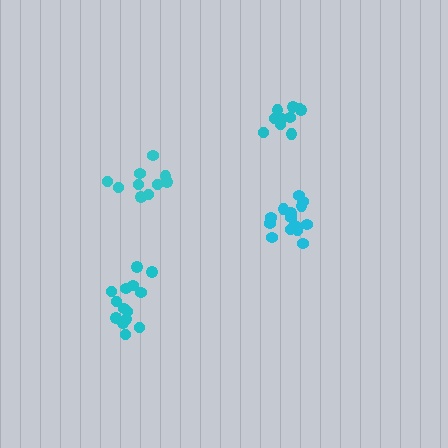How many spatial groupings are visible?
There are 4 spatial groupings.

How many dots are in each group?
Group 1: 14 dots, Group 2: 14 dots, Group 3: 10 dots, Group 4: 11 dots (49 total).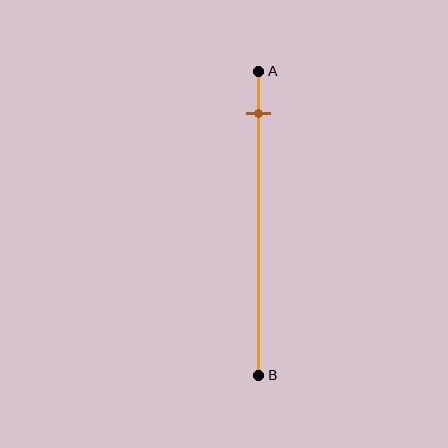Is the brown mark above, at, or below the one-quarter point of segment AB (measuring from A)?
The brown mark is above the one-quarter point of segment AB.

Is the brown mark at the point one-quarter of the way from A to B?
No, the mark is at about 15% from A, not at the 25% one-quarter point.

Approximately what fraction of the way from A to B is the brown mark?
The brown mark is approximately 15% of the way from A to B.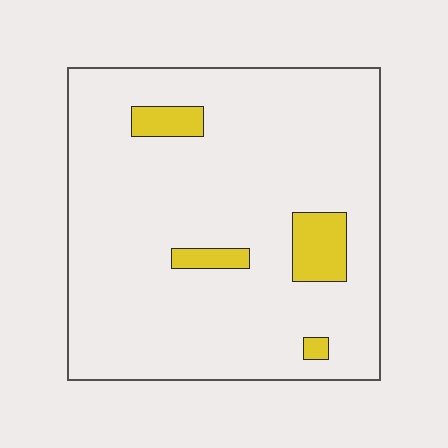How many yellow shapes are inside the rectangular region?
4.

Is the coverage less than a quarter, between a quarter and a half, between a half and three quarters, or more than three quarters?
Less than a quarter.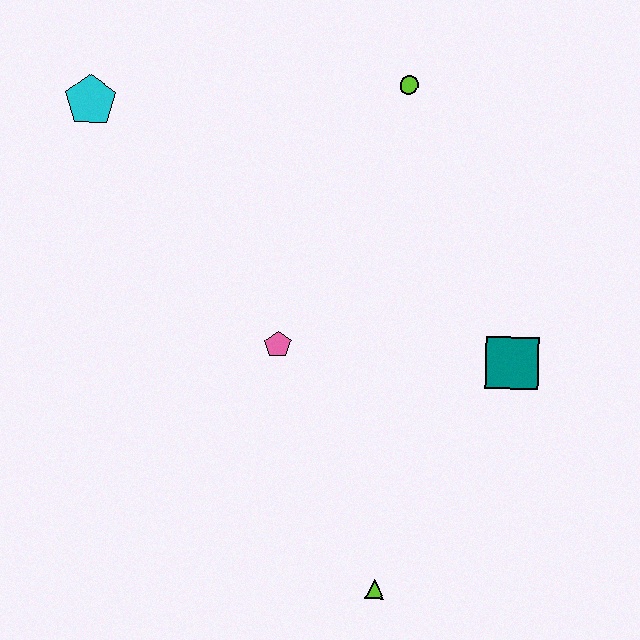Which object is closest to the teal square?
The pink pentagon is closest to the teal square.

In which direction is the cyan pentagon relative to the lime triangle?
The cyan pentagon is above the lime triangle.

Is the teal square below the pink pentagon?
Yes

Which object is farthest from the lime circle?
The lime triangle is farthest from the lime circle.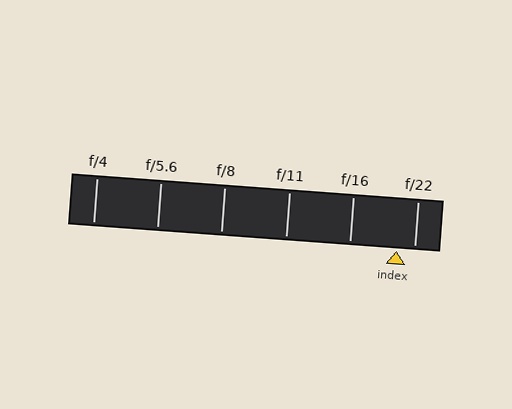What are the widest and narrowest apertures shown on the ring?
The widest aperture shown is f/4 and the narrowest is f/22.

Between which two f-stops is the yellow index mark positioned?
The index mark is between f/16 and f/22.